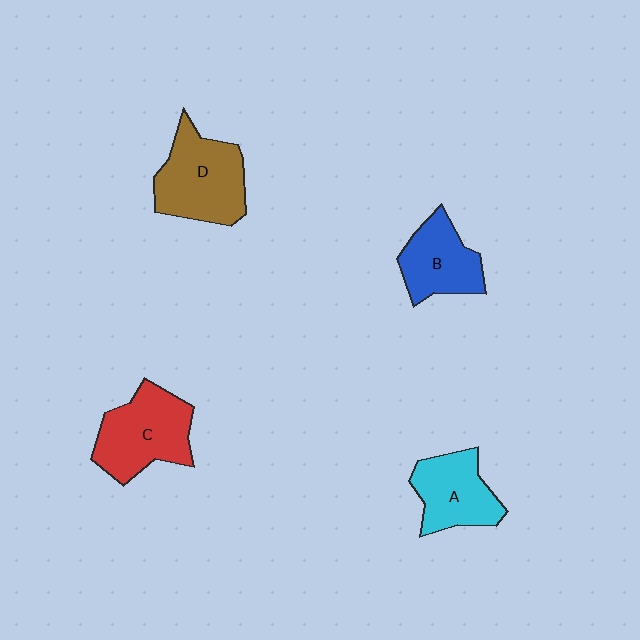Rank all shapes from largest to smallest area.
From largest to smallest: D (brown), C (red), A (cyan), B (blue).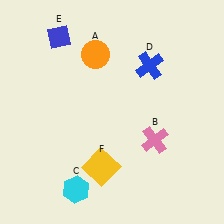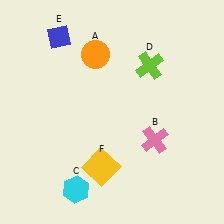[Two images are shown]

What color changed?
The cross (D) changed from blue in Image 1 to lime in Image 2.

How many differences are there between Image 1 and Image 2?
There is 1 difference between the two images.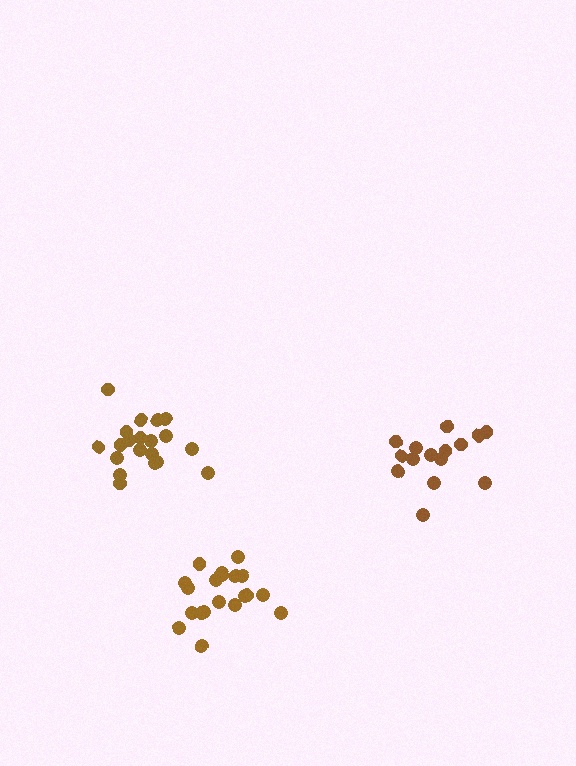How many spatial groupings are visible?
There are 3 spatial groupings.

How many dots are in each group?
Group 1: 20 dots, Group 2: 20 dots, Group 3: 15 dots (55 total).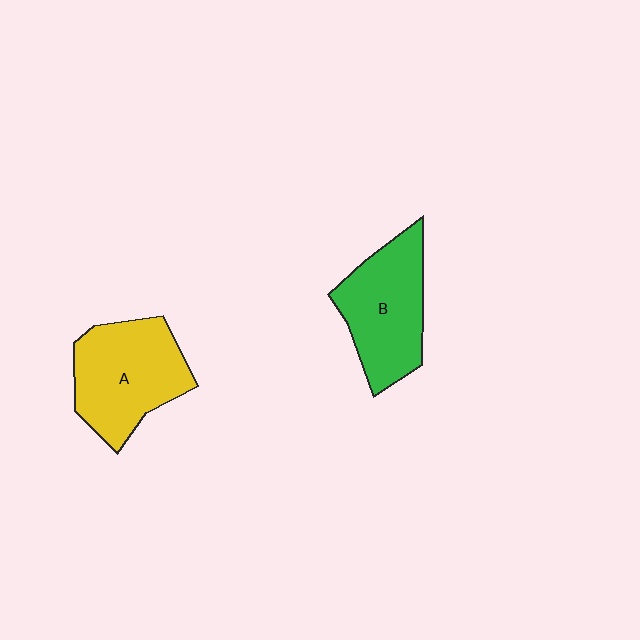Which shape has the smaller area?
Shape B (green).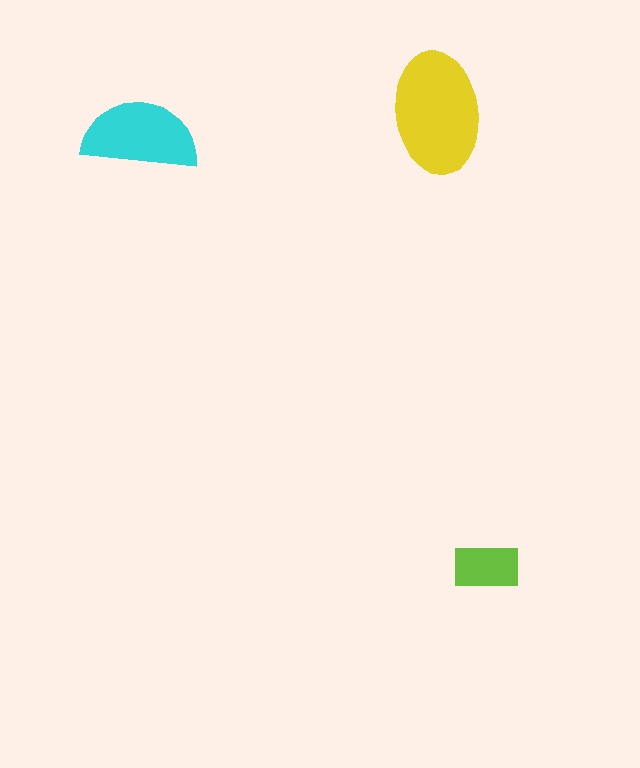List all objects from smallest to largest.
The lime rectangle, the cyan semicircle, the yellow ellipse.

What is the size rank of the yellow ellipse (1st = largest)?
1st.